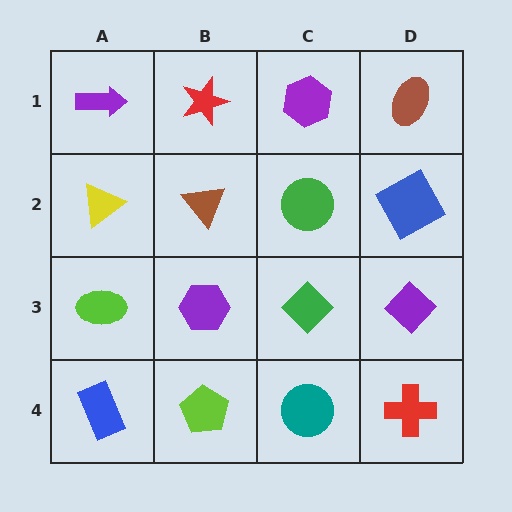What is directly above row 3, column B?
A brown triangle.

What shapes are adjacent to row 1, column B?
A brown triangle (row 2, column B), a purple arrow (row 1, column A), a purple hexagon (row 1, column C).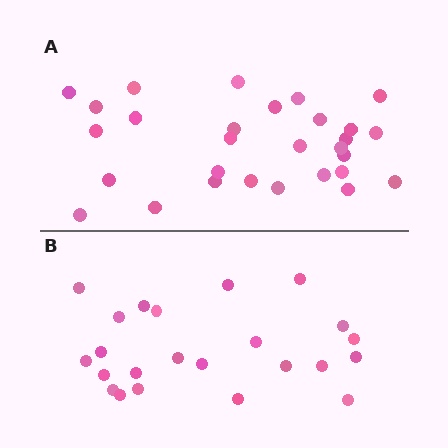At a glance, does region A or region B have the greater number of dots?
Region A (the top region) has more dots.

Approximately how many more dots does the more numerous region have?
Region A has about 6 more dots than region B.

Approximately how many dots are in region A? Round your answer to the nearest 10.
About 30 dots. (The exact count is 29, which rounds to 30.)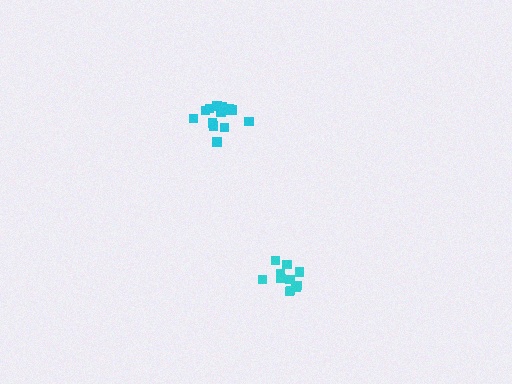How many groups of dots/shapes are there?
There are 2 groups.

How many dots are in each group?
Group 1: 11 dots, Group 2: 14 dots (25 total).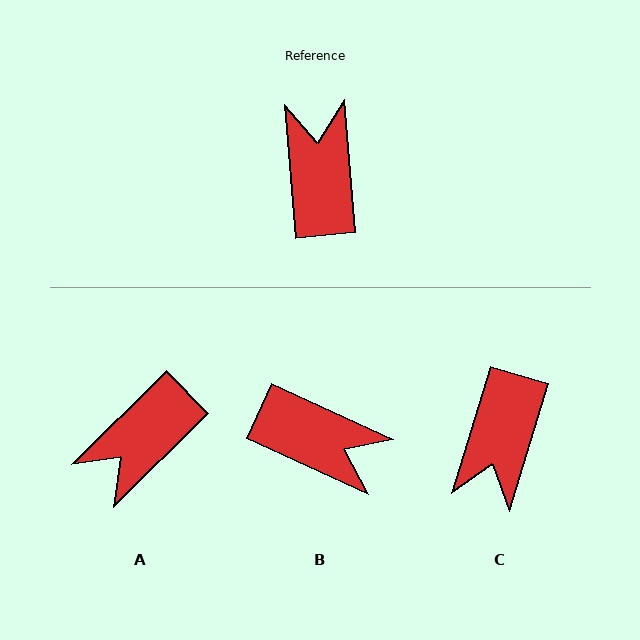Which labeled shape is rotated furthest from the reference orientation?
C, about 158 degrees away.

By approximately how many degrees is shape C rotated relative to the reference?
Approximately 158 degrees counter-clockwise.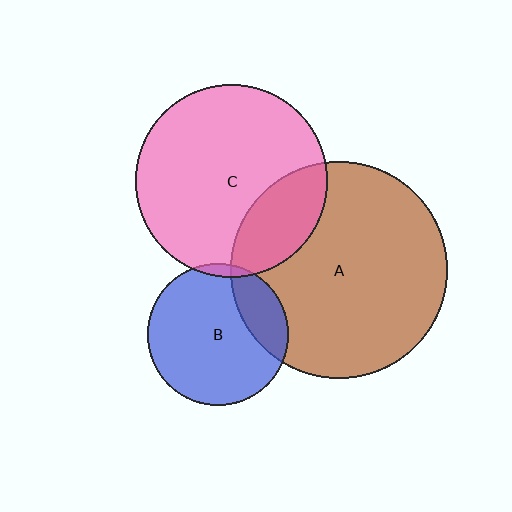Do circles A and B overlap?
Yes.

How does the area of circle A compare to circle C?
Approximately 1.3 times.